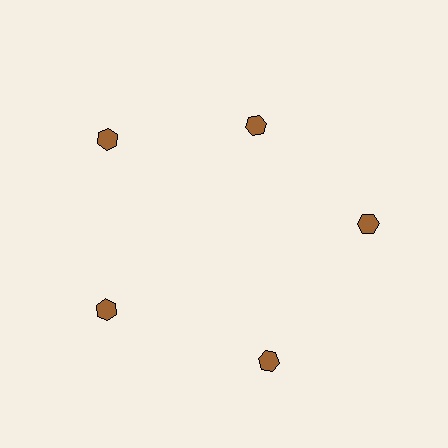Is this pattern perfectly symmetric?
No. The 5 brown hexagons are arranged in a ring, but one element near the 1 o'clock position is pulled inward toward the center, breaking the 5-fold rotational symmetry.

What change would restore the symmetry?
The symmetry would be restored by moving it outward, back onto the ring so that all 5 hexagons sit at equal angles and equal distance from the center.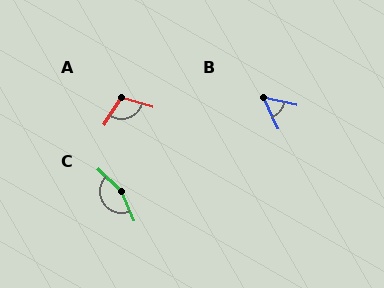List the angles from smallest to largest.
B (53°), A (106°), C (157°).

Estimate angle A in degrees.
Approximately 106 degrees.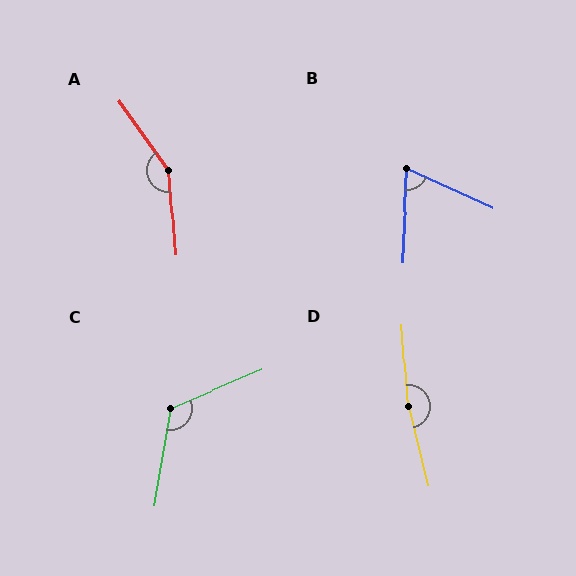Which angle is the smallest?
B, at approximately 68 degrees.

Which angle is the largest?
D, at approximately 170 degrees.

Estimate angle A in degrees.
Approximately 149 degrees.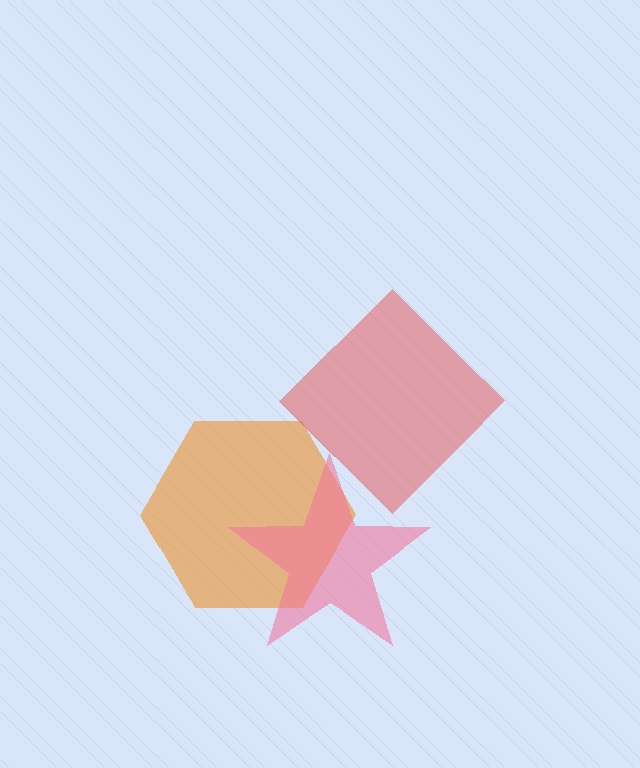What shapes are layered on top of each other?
The layered shapes are: an orange hexagon, a pink star, a red diamond.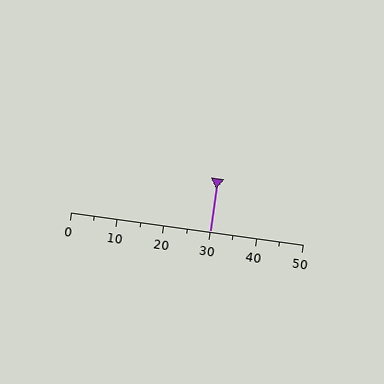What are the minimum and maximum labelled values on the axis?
The axis runs from 0 to 50.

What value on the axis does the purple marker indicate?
The marker indicates approximately 30.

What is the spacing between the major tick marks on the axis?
The major ticks are spaced 10 apart.